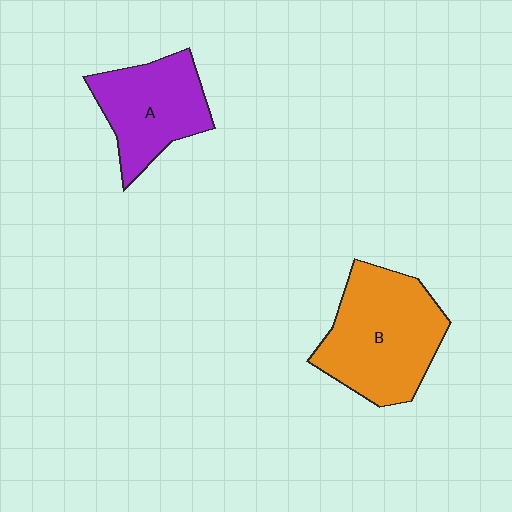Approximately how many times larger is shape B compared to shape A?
Approximately 1.4 times.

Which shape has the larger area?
Shape B (orange).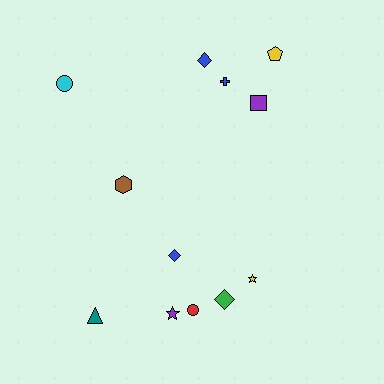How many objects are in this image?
There are 12 objects.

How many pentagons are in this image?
There is 1 pentagon.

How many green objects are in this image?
There is 1 green object.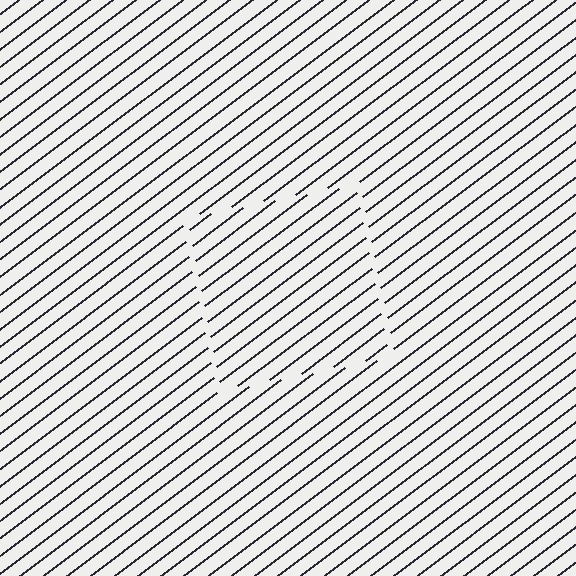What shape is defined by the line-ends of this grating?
An illusory square. The interior of the shape contains the same grating, shifted by half a period — the contour is defined by the phase discontinuity where line-ends from the inner and outer gratings abut.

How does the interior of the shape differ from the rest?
The interior of the shape contains the same grating, shifted by half a period — the contour is defined by the phase discontinuity where line-ends from the inner and outer gratings abut.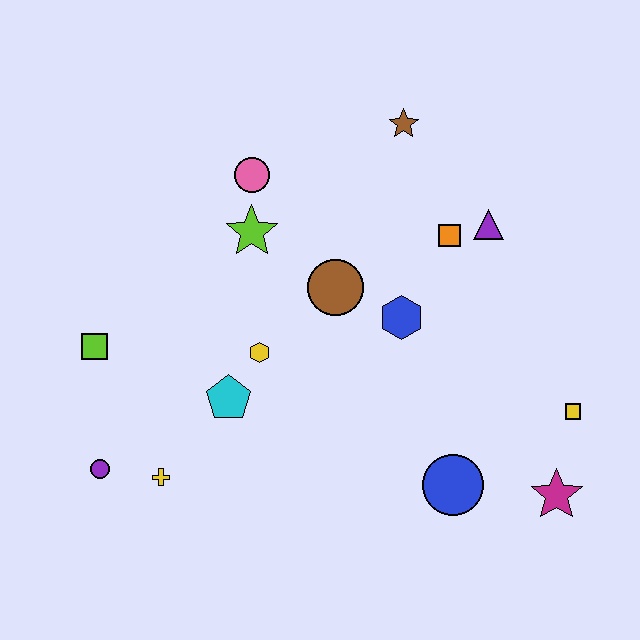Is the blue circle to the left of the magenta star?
Yes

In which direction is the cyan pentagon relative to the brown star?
The cyan pentagon is below the brown star.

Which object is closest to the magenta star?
The yellow square is closest to the magenta star.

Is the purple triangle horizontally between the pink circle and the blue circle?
No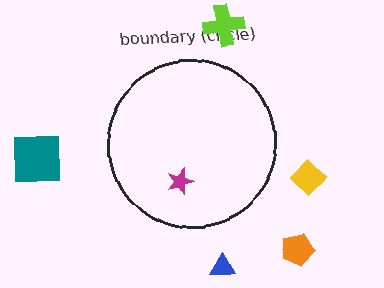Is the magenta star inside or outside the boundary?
Inside.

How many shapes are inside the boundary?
1 inside, 5 outside.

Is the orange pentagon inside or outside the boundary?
Outside.